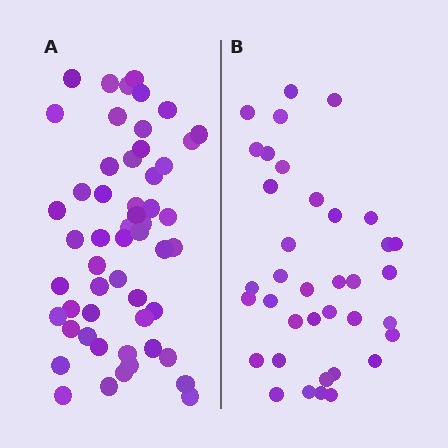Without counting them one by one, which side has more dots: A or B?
Region A (the left region) has more dots.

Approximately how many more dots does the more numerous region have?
Region A has approximately 15 more dots than region B.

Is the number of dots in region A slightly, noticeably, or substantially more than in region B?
Region A has substantially more. The ratio is roughly 1.5 to 1.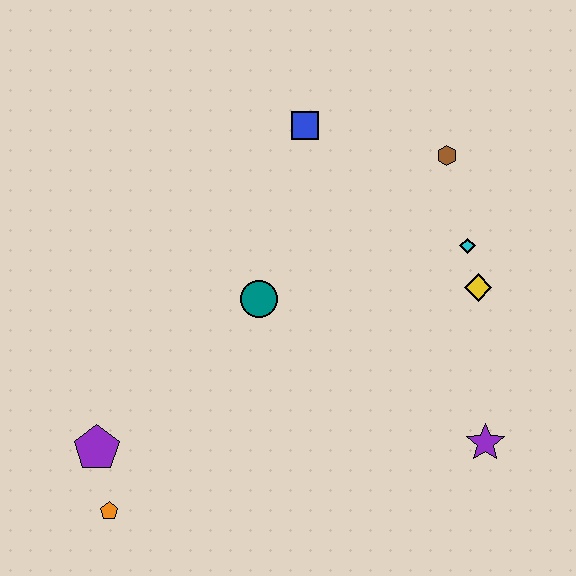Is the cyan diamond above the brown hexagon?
No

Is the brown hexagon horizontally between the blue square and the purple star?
Yes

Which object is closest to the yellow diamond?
The cyan diamond is closest to the yellow diamond.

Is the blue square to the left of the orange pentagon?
No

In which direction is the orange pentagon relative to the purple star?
The orange pentagon is to the left of the purple star.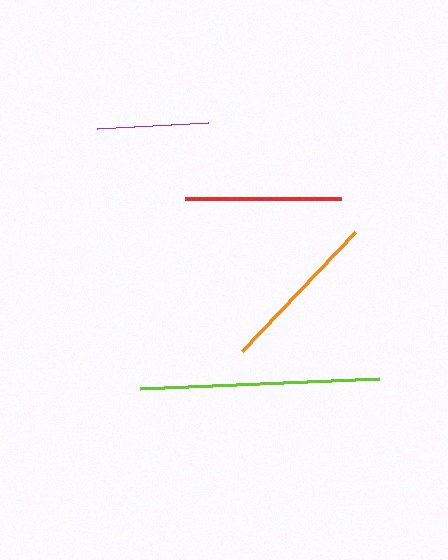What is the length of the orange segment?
The orange segment is approximately 164 pixels long.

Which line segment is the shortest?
The purple line is the shortest at approximately 111 pixels.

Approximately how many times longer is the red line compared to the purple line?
The red line is approximately 1.4 times the length of the purple line.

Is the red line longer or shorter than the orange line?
The orange line is longer than the red line.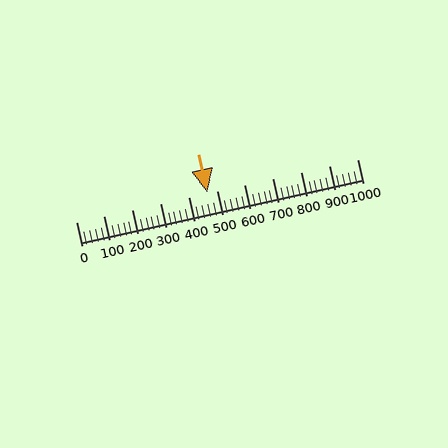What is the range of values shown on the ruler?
The ruler shows values from 0 to 1000.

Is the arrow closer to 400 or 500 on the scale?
The arrow is closer to 500.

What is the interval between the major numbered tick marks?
The major tick marks are spaced 100 units apart.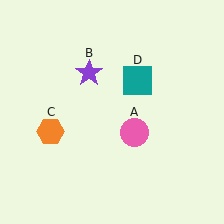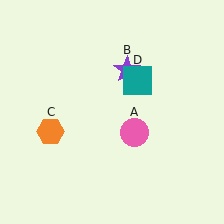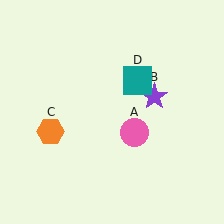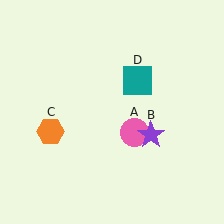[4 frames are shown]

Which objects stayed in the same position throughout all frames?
Pink circle (object A) and orange hexagon (object C) and teal square (object D) remained stationary.